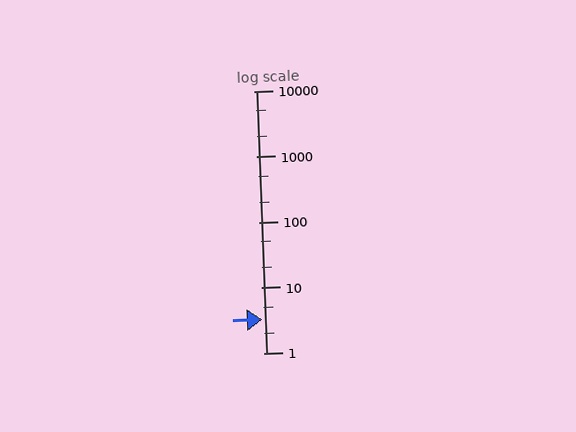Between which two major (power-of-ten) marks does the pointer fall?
The pointer is between 1 and 10.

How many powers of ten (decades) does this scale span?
The scale spans 4 decades, from 1 to 10000.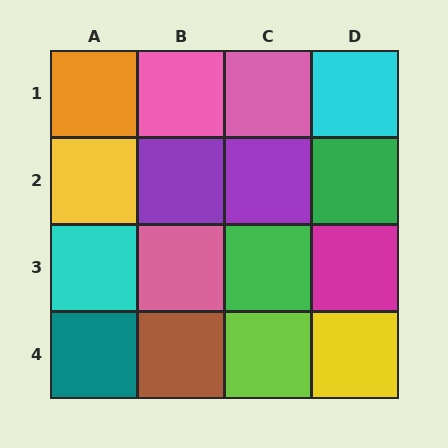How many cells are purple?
2 cells are purple.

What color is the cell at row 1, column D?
Cyan.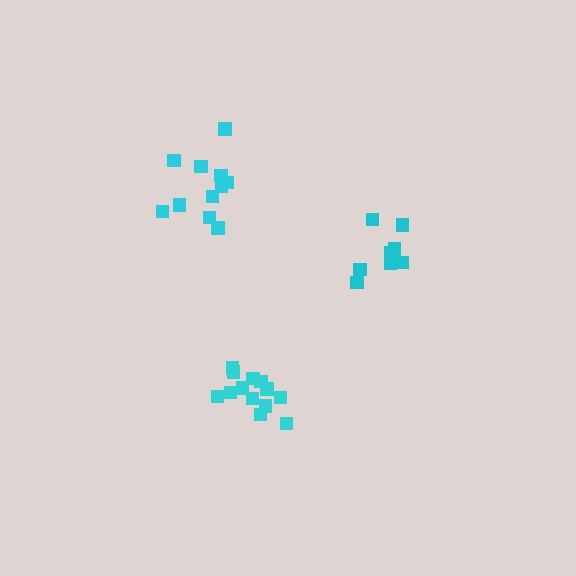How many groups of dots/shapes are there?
There are 3 groups.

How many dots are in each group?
Group 1: 11 dots, Group 2: 13 dots, Group 3: 8 dots (32 total).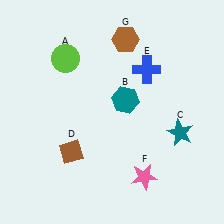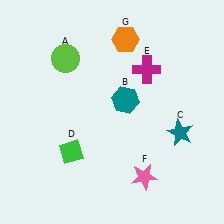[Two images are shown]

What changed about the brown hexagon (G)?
In Image 1, G is brown. In Image 2, it changed to orange.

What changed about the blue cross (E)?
In Image 1, E is blue. In Image 2, it changed to magenta.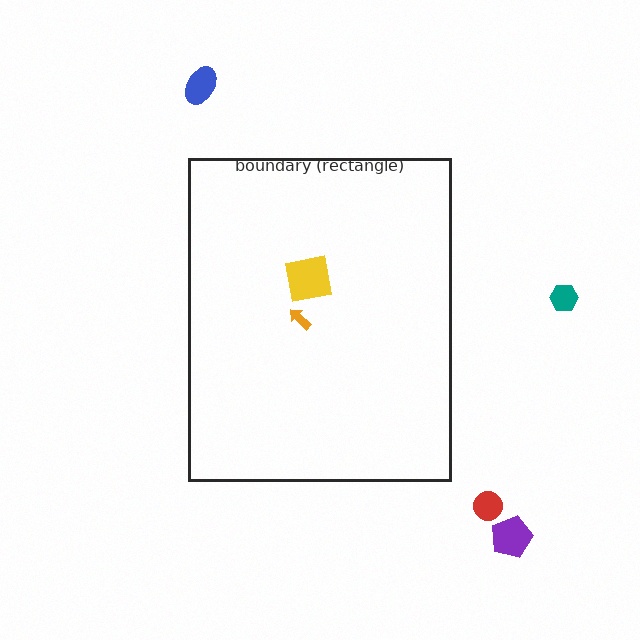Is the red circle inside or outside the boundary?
Outside.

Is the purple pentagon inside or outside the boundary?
Outside.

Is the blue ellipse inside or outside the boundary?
Outside.